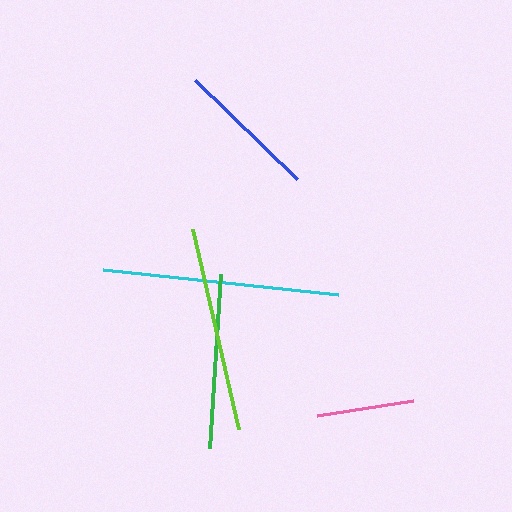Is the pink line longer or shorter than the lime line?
The lime line is longer than the pink line.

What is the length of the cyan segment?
The cyan segment is approximately 237 pixels long.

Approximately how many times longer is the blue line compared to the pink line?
The blue line is approximately 1.5 times the length of the pink line.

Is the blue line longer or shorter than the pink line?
The blue line is longer than the pink line.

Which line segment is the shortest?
The pink line is the shortest at approximately 97 pixels.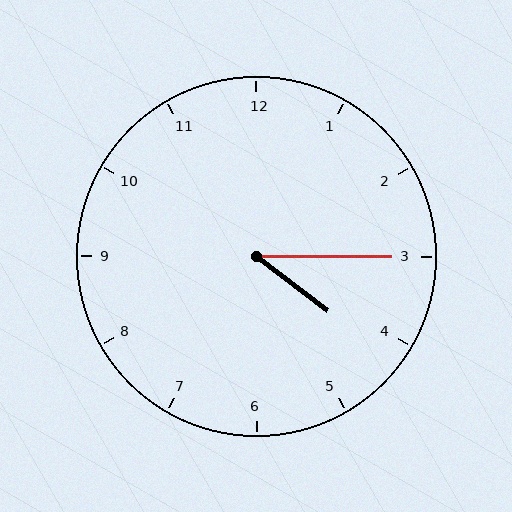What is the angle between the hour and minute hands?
Approximately 38 degrees.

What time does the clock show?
4:15.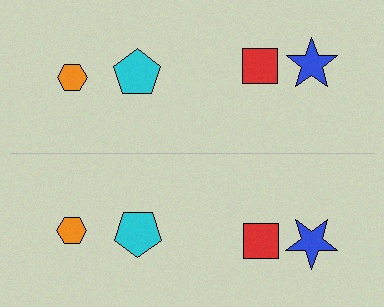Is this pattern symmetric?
Yes, this pattern has bilateral (reflection) symmetry.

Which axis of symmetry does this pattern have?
The pattern has a horizontal axis of symmetry running through the center of the image.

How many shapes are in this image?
There are 8 shapes in this image.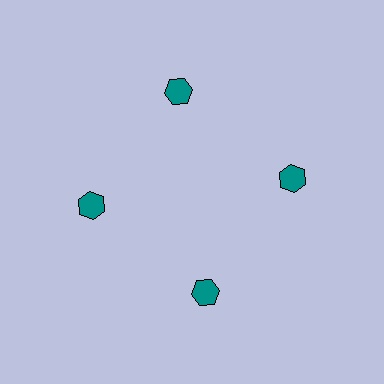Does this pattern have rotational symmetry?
Yes, this pattern has 4-fold rotational symmetry. It looks the same after rotating 90 degrees around the center.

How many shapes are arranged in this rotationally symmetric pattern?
There are 4 shapes, arranged in 4 groups of 1.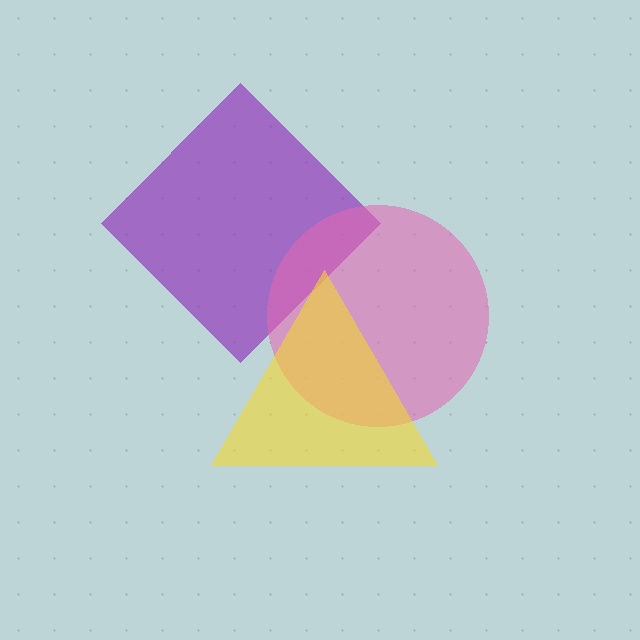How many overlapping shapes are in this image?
There are 3 overlapping shapes in the image.